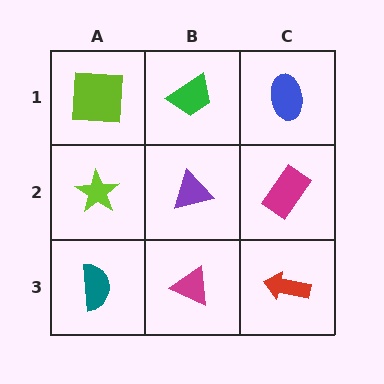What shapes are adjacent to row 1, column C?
A magenta rectangle (row 2, column C), a green trapezoid (row 1, column B).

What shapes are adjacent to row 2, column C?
A blue ellipse (row 1, column C), a red arrow (row 3, column C), a purple triangle (row 2, column B).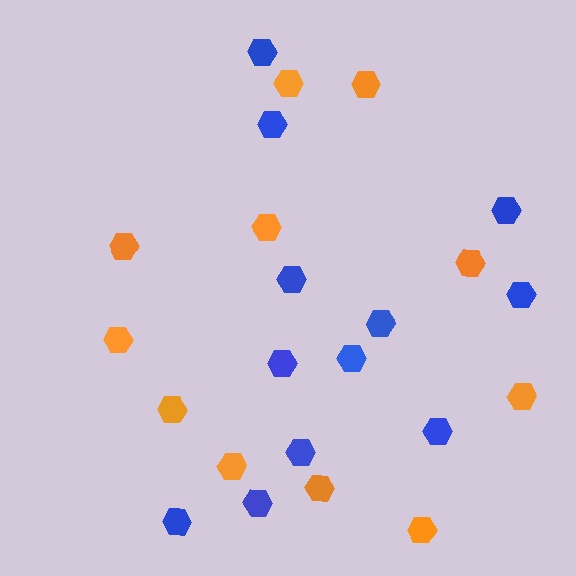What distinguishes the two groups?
There are 2 groups: one group of orange hexagons (11) and one group of blue hexagons (12).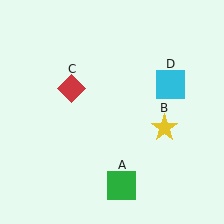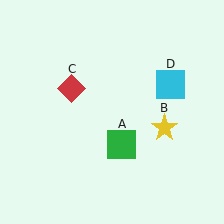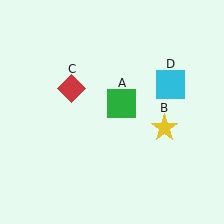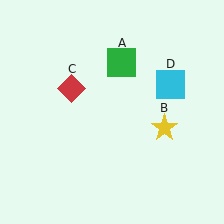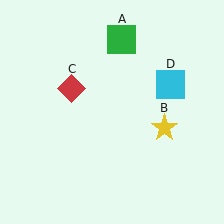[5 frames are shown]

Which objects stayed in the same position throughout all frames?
Yellow star (object B) and red diamond (object C) and cyan square (object D) remained stationary.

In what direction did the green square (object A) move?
The green square (object A) moved up.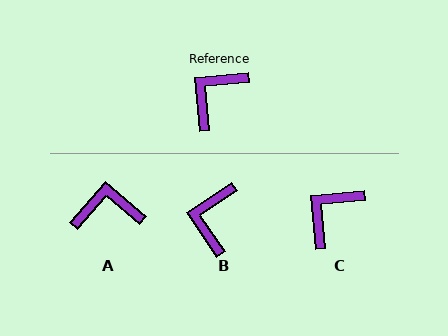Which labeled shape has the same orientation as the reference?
C.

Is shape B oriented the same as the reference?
No, it is off by about 29 degrees.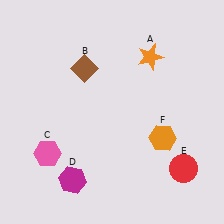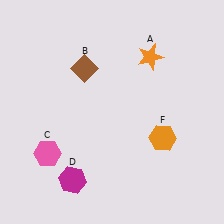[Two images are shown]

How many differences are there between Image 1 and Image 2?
There is 1 difference between the two images.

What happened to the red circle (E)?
The red circle (E) was removed in Image 2. It was in the bottom-right area of Image 1.